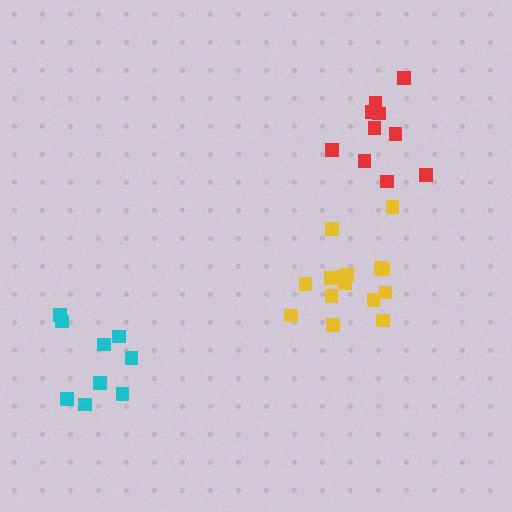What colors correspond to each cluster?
The clusters are colored: red, yellow, cyan.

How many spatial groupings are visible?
There are 3 spatial groupings.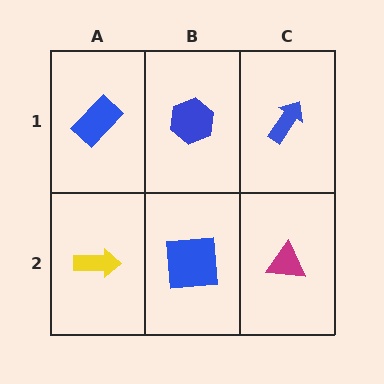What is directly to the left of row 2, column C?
A blue square.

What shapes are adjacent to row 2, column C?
A blue arrow (row 1, column C), a blue square (row 2, column B).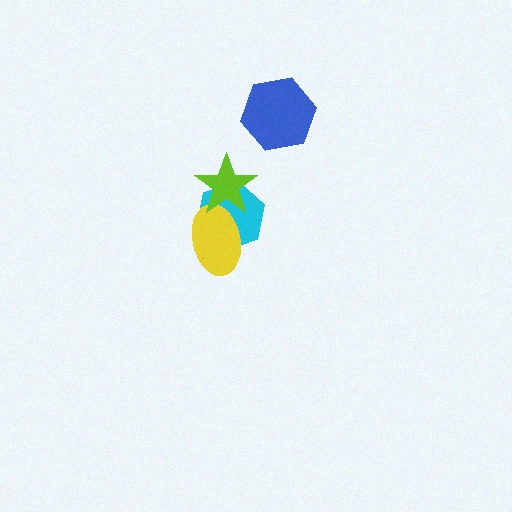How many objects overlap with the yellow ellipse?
2 objects overlap with the yellow ellipse.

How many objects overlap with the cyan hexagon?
2 objects overlap with the cyan hexagon.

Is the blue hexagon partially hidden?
No, no other shape covers it.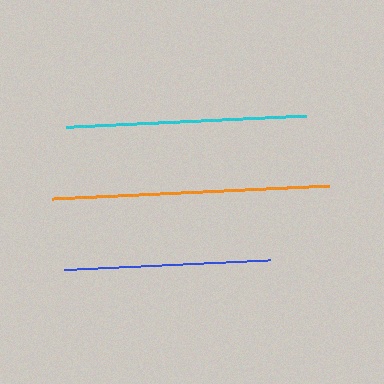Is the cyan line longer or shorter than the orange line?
The orange line is longer than the cyan line.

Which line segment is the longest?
The orange line is the longest at approximately 277 pixels.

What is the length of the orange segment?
The orange segment is approximately 277 pixels long.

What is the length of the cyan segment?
The cyan segment is approximately 240 pixels long.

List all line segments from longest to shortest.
From longest to shortest: orange, cyan, blue.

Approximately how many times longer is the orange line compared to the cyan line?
The orange line is approximately 1.2 times the length of the cyan line.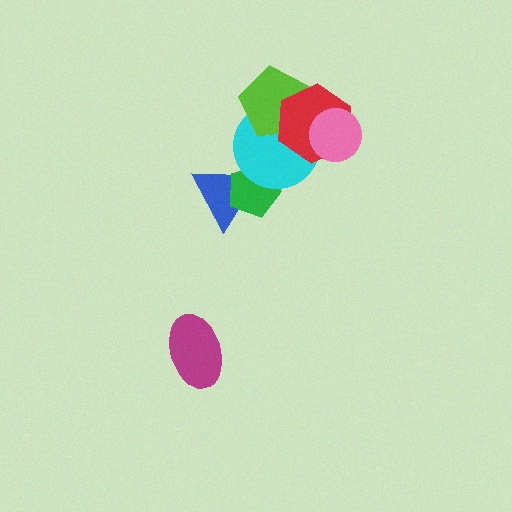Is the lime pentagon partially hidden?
Yes, it is partially covered by another shape.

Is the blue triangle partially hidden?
Yes, it is partially covered by another shape.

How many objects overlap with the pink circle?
2 objects overlap with the pink circle.